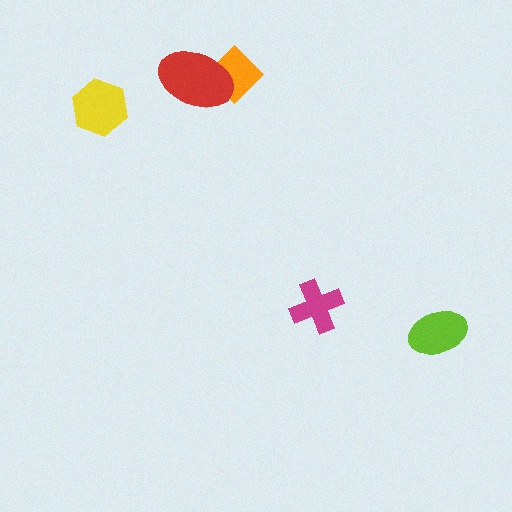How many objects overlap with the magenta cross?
0 objects overlap with the magenta cross.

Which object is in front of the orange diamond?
The red ellipse is in front of the orange diamond.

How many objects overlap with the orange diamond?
1 object overlaps with the orange diamond.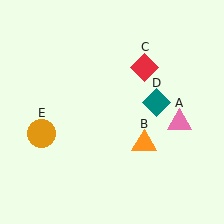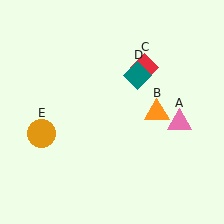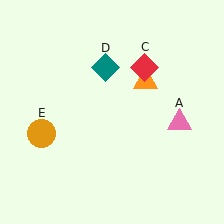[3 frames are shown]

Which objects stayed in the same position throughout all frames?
Pink triangle (object A) and red diamond (object C) and orange circle (object E) remained stationary.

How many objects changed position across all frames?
2 objects changed position: orange triangle (object B), teal diamond (object D).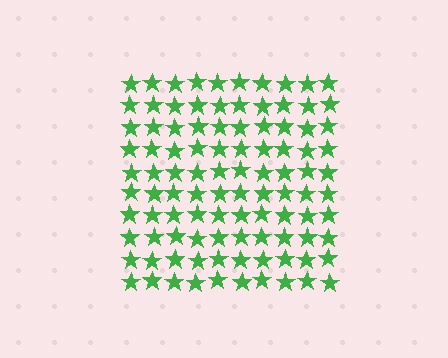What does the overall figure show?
The overall figure shows a square.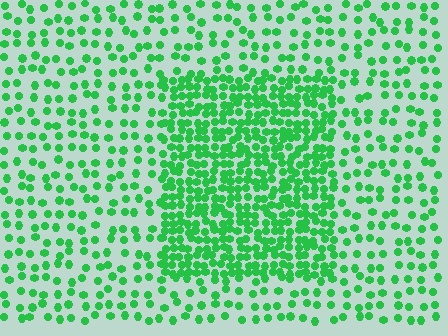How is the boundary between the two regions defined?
The boundary is defined by a change in element density (approximately 2.4x ratio). All elements are the same color, size, and shape.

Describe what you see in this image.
The image contains small green elements arranged at two different densities. A rectangle-shaped region is visible where the elements are more densely packed than the surrounding area.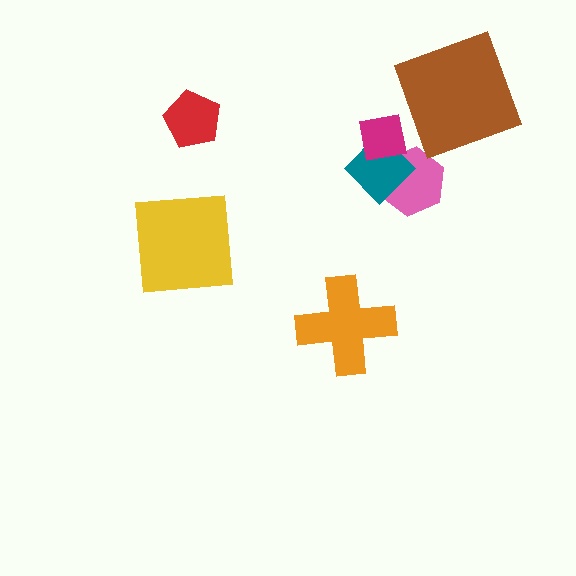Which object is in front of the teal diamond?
The magenta square is in front of the teal diamond.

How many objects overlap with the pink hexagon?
2 objects overlap with the pink hexagon.